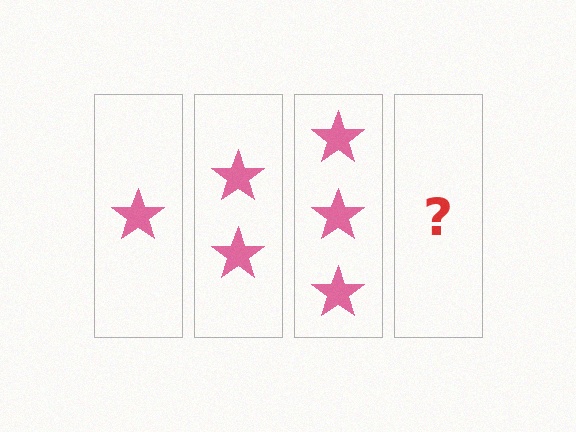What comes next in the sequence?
The next element should be 4 stars.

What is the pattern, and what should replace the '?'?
The pattern is that each step adds one more star. The '?' should be 4 stars.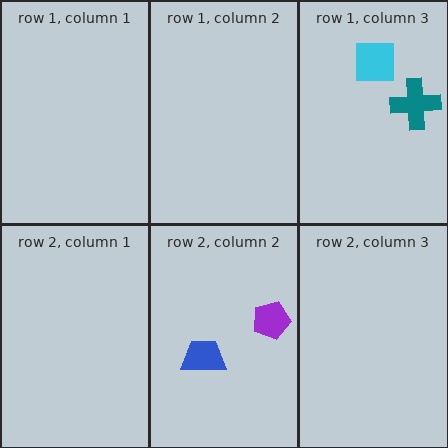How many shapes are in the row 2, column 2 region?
2.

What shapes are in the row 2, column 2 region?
The purple pentagon, the blue trapezoid.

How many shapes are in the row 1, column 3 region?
2.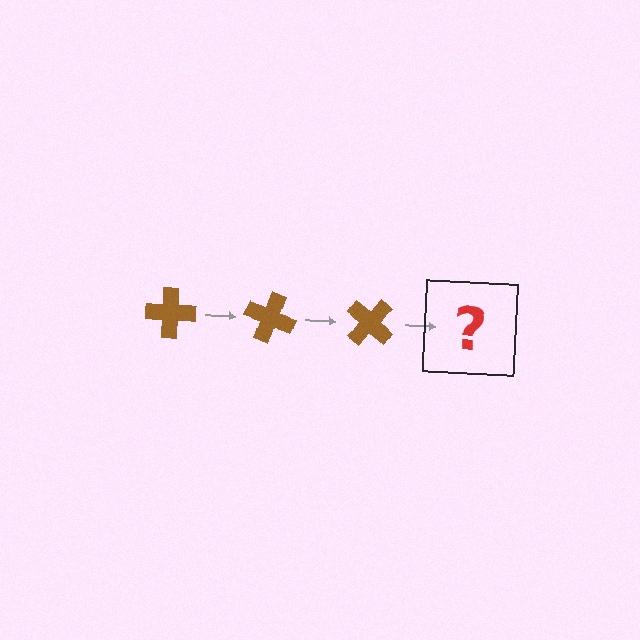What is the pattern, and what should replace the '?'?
The pattern is that the cross rotates 20 degrees each step. The '?' should be a brown cross rotated 60 degrees.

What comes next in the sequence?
The next element should be a brown cross rotated 60 degrees.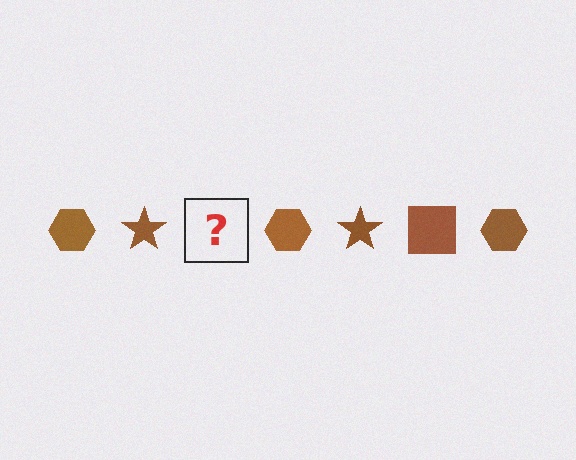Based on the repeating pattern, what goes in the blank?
The blank should be a brown square.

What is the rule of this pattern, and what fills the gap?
The rule is that the pattern cycles through hexagon, star, square shapes in brown. The gap should be filled with a brown square.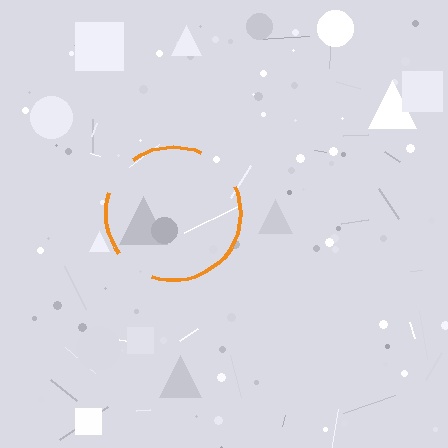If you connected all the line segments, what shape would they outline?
They would outline a circle.